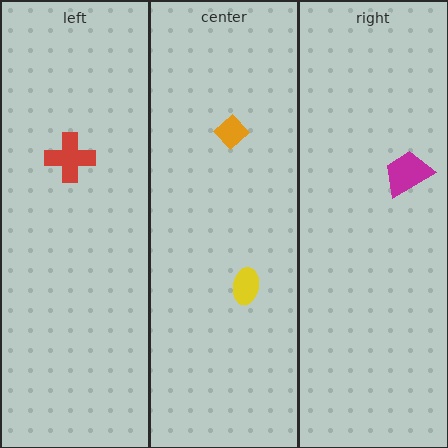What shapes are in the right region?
The magenta trapezoid.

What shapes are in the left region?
The red cross.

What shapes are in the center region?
The yellow ellipse, the orange diamond.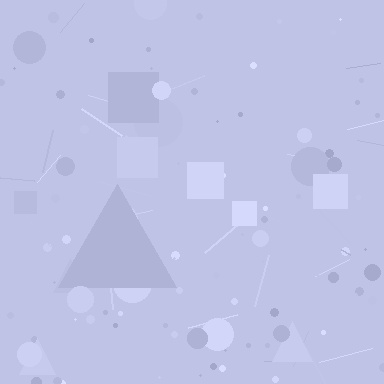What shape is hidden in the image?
A triangle is hidden in the image.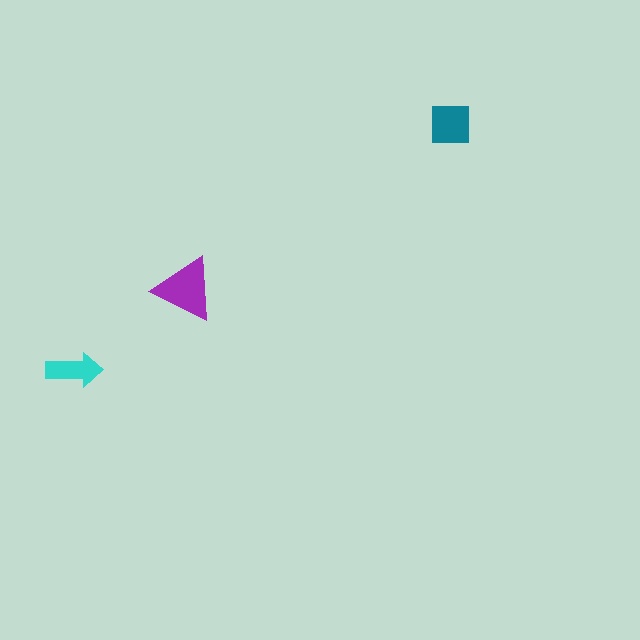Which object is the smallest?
The cyan arrow.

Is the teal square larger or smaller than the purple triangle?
Smaller.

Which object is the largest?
The purple triangle.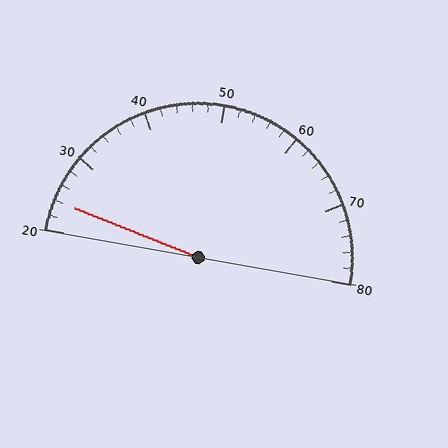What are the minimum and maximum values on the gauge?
The gauge ranges from 20 to 80.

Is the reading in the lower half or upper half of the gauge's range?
The reading is in the lower half of the range (20 to 80).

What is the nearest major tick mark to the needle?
The nearest major tick mark is 20.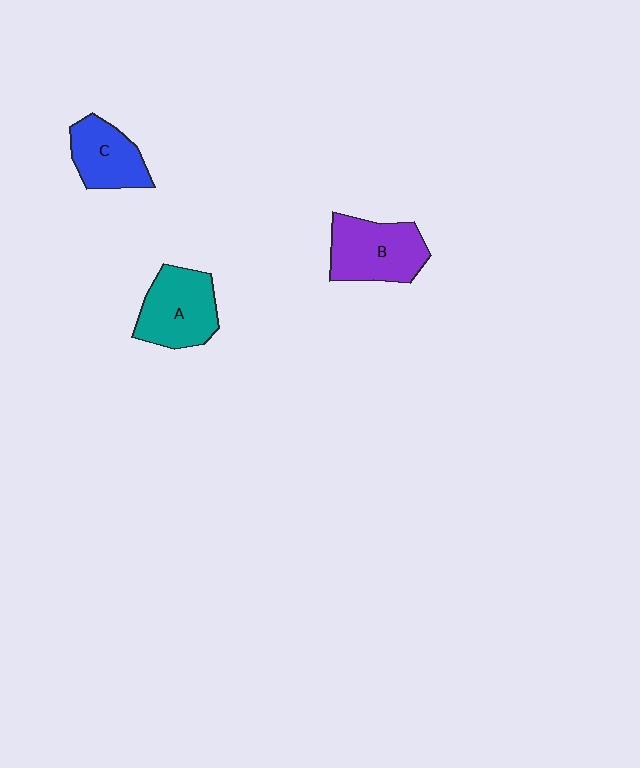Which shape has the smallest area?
Shape C (blue).